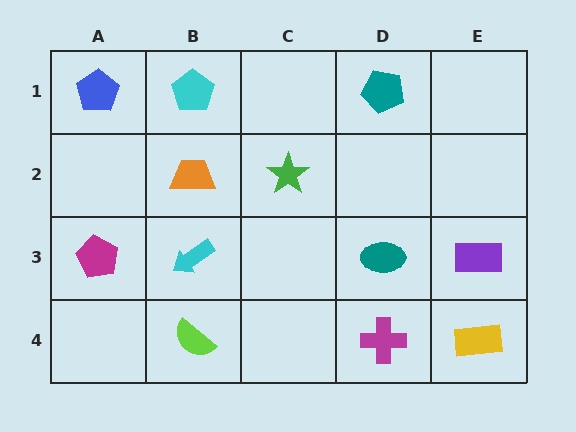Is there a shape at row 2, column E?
No, that cell is empty.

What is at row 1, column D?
A teal pentagon.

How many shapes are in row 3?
4 shapes.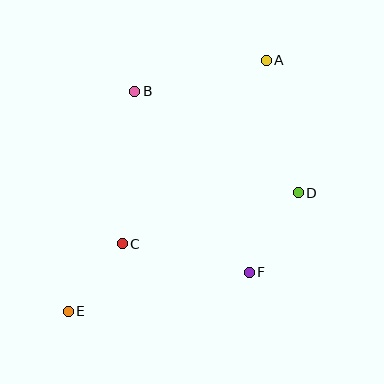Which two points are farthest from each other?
Points A and E are farthest from each other.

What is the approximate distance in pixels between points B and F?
The distance between B and F is approximately 214 pixels.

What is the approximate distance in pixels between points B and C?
The distance between B and C is approximately 153 pixels.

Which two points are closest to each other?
Points C and E are closest to each other.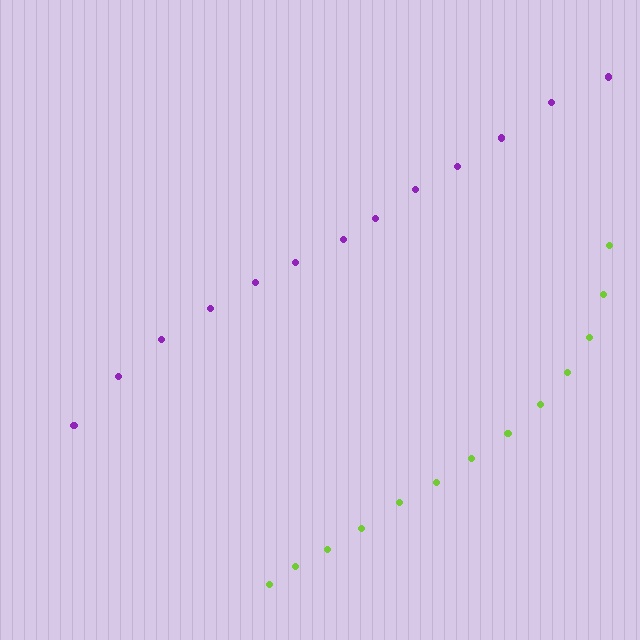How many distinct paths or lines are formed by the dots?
There are 2 distinct paths.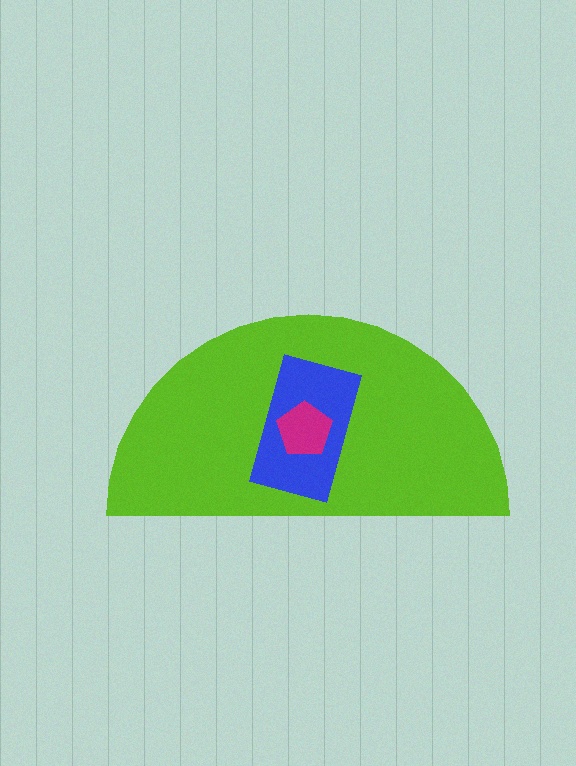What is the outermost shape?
The lime semicircle.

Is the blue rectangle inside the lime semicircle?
Yes.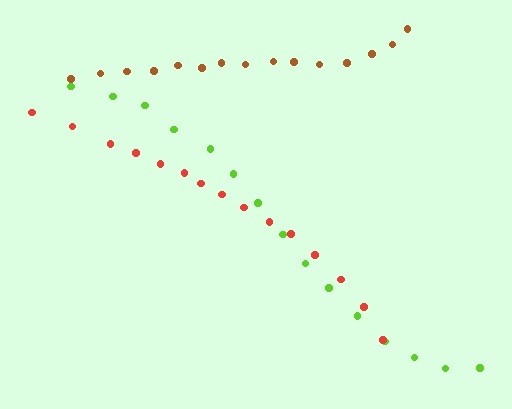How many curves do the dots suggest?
There are 3 distinct paths.